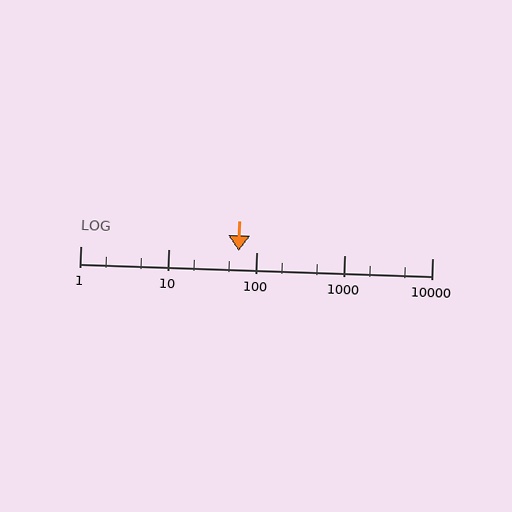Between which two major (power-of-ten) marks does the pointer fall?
The pointer is between 10 and 100.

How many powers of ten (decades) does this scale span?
The scale spans 4 decades, from 1 to 10000.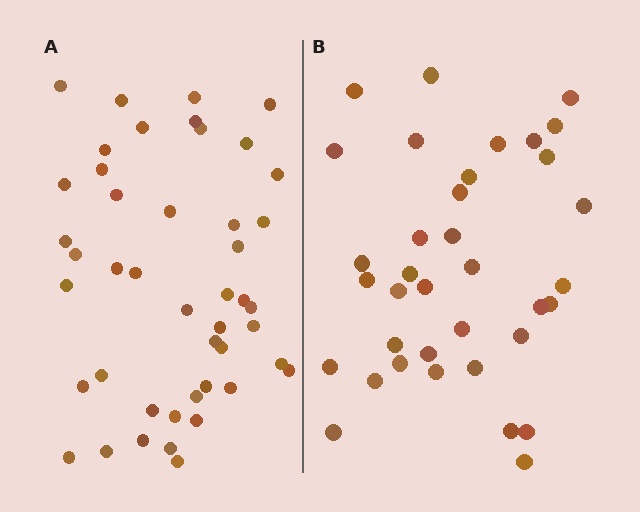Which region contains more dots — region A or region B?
Region A (the left region) has more dots.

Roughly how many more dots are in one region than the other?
Region A has roughly 8 or so more dots than region B.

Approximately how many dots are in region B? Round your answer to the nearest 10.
About 40 dots. (The exact count is 36, which rounds to 40.)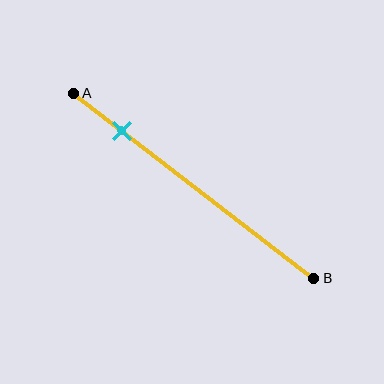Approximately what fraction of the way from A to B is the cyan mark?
The cyan mark is approximately 20% of the way from A to B.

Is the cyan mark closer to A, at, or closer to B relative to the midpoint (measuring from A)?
The cyan mark is closer to point A than the midpoint of segment AB.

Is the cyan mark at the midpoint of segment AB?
No, the mark is at about 20% from A, not at the 50% midpoint.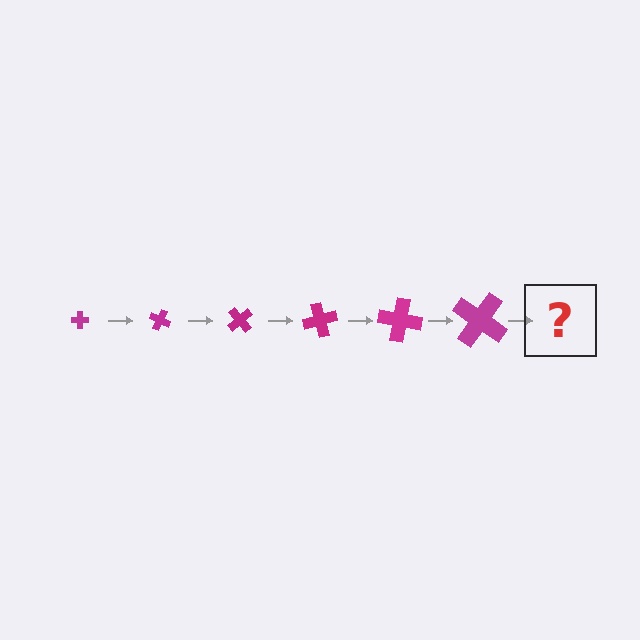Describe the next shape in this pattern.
It should be a cross, larger than the previous one and rotated 150 degrees from the start.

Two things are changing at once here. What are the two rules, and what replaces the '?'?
The two rules are that the cross grows larger each step and it rotates 25 degrees each step. The '?' should be a cross, larger than the previous one and rotated 150 degrees from the start.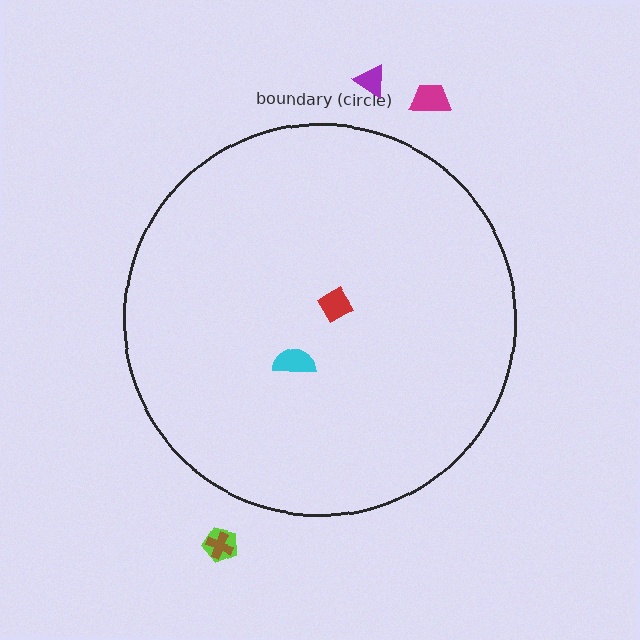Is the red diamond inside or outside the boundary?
Inside.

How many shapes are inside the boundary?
2 inside, 4 outside.